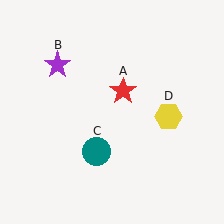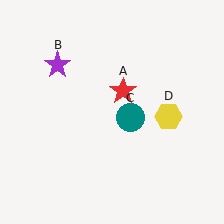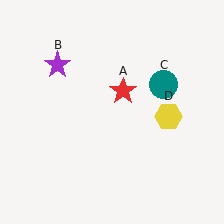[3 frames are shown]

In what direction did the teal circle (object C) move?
The teal circle (object C) moved up and to the right.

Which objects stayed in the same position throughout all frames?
Red star (object A) and purple star (object B) and yellow hexagon (object D) remained stationary.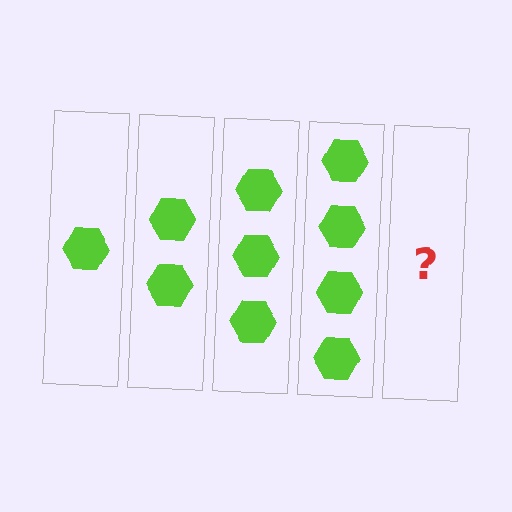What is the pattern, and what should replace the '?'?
The pattern is that each step adds one more hexagon. The '?' should be 5 hexagons.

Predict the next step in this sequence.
The next step is 5 hexagons.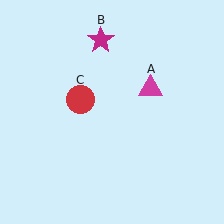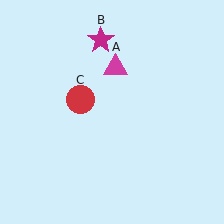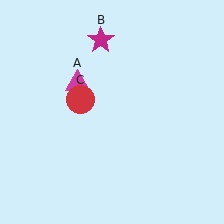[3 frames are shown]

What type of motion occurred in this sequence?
The magenta triangle (object A) rotated counterclockwise around the center of the scene.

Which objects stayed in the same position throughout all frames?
Magenta star (object B) and red circle (object C) remained stationary.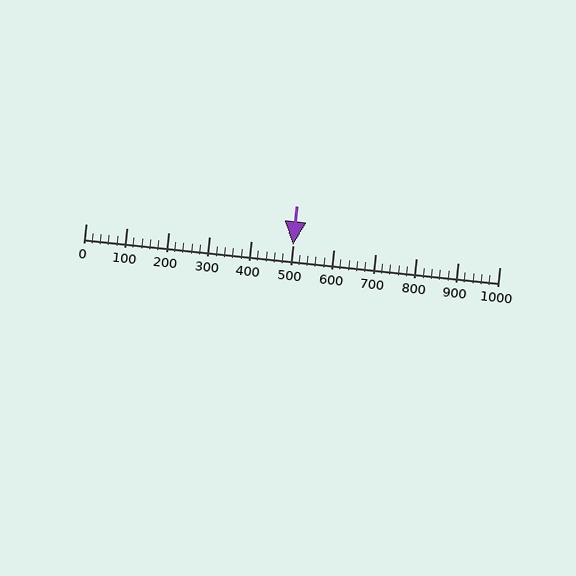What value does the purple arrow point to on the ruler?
The purple arrow points to approximately 500.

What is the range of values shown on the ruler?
The ruler shows values from 0 to 1000.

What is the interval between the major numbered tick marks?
The major tick marks are spaced 100 units apart.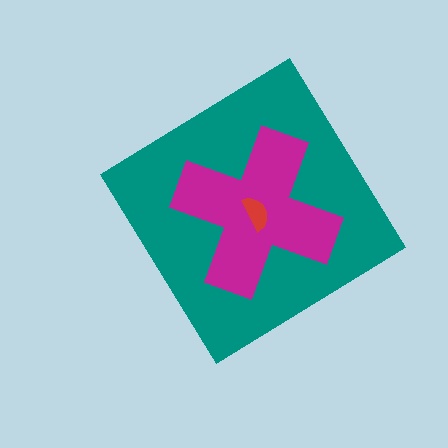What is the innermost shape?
The red semicircle.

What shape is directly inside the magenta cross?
The red semicircle.